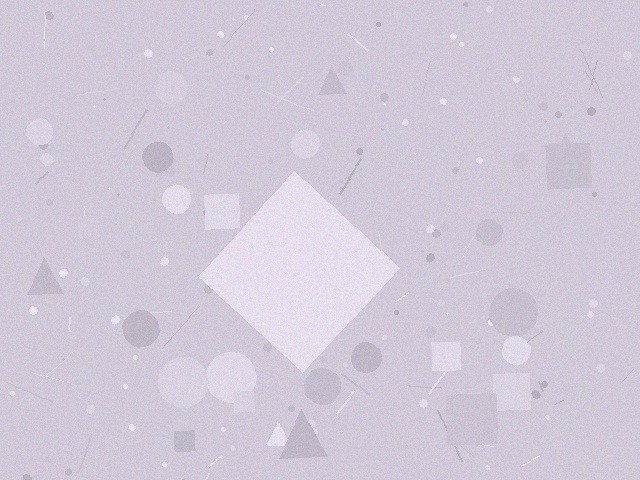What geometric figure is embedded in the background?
A diamond is embedded in the background.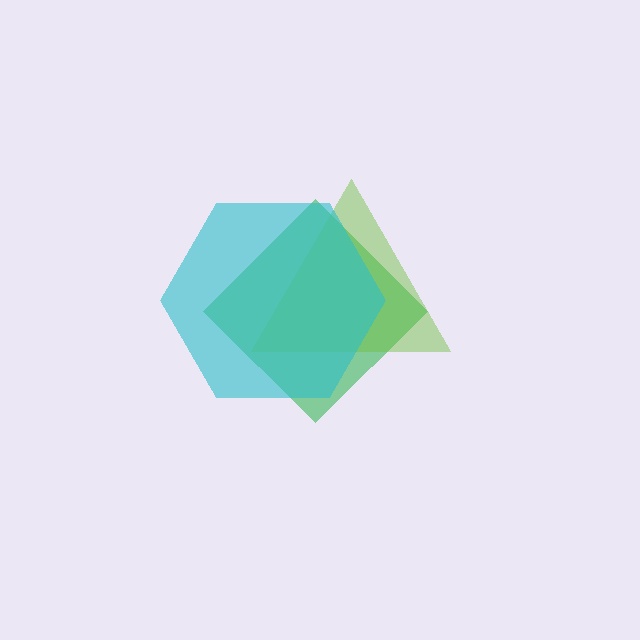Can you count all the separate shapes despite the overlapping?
Yes, there are 3 separate shapes.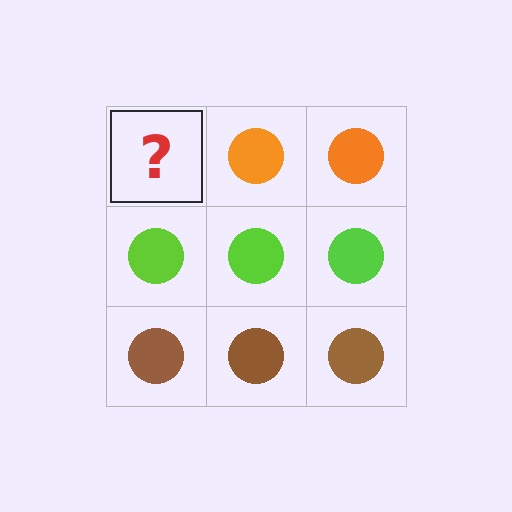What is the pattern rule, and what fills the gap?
The rule is that each row has a consistent color. The gap should be filled with an orange circle.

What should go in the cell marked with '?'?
The missing cell should contain an orange circle.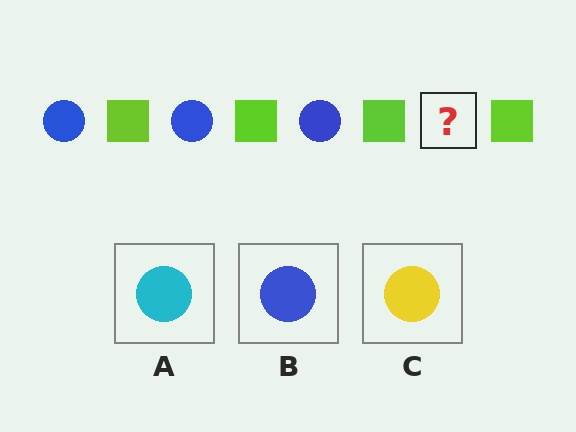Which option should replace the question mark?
Option B.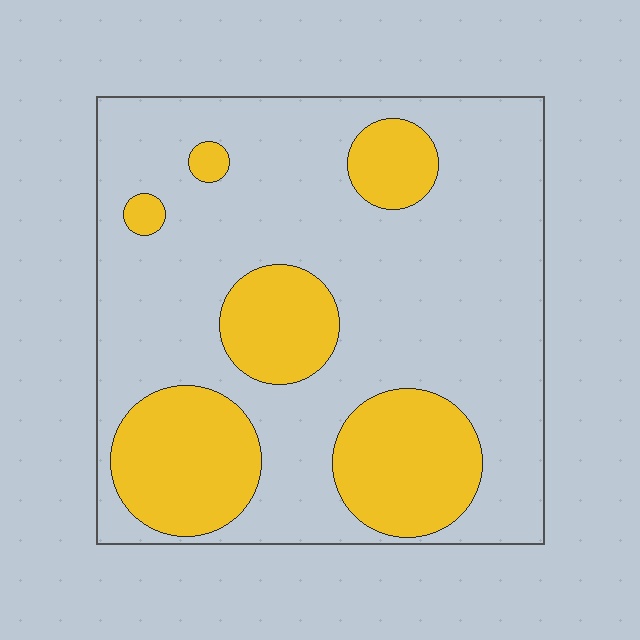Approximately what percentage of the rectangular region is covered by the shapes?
Approximately 30%.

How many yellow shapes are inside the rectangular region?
6.